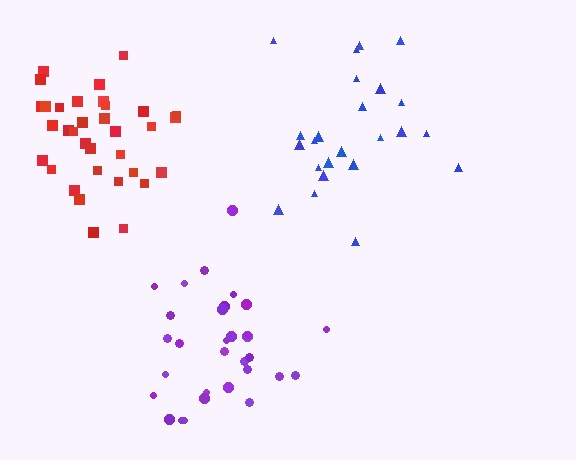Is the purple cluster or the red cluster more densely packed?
Red.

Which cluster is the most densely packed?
Red.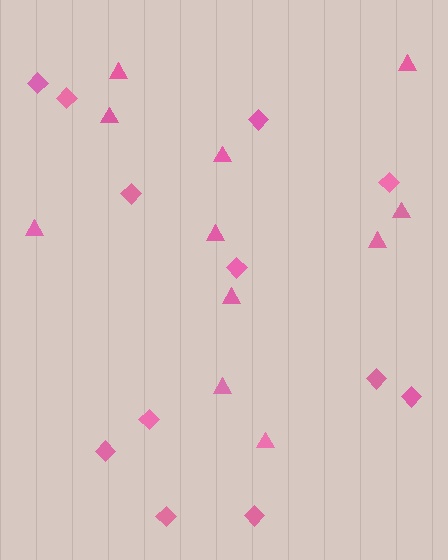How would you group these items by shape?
There are 2 groups: one group of diamonds (12) and one group of triangles (11).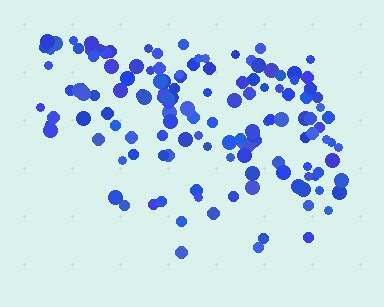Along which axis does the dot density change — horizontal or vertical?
Vertical.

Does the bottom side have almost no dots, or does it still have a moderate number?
Still a moderate number, just noticeably fewer than the top.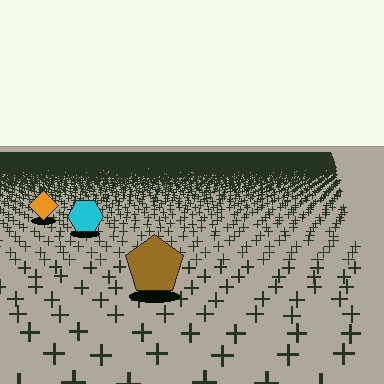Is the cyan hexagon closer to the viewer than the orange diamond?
Yes. The cyan hexagon is closer — you can tell from the texture gradient: the ground texture is coarser near it.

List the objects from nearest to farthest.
From nearest to farthest: the brown pentagon, the cyan hexagon, the orange diamond.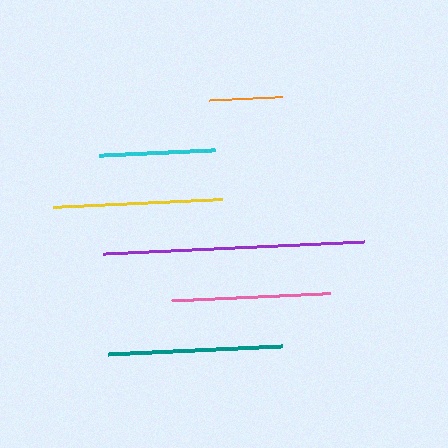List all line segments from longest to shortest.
From longest to shortest: purple, teal, yellow, pink, cyan, orange.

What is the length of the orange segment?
The orange segment is approximately 72 pixels long.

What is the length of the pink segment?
The pink segment is approximately 159 pixels long.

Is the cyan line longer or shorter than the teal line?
The teal line is longer than the cyan line.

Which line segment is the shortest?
The orange line is the shortest at approximately 72 pixels.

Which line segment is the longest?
The purple line is the longest at approximately 260 pixels.